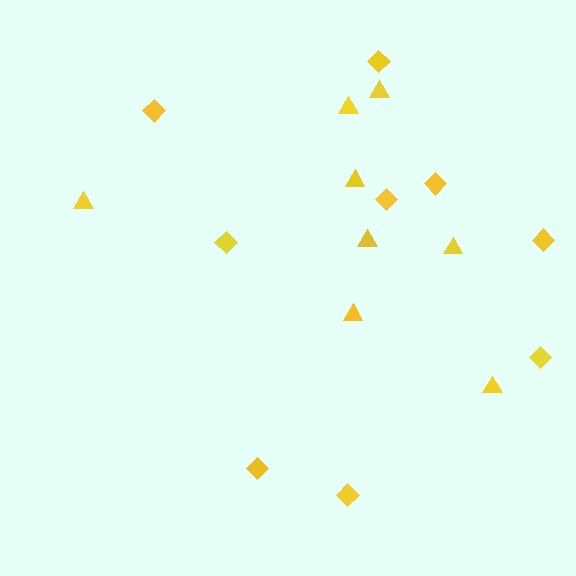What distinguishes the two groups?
There are 2 groups: one group of triangles (8) and one group of diamonds (9).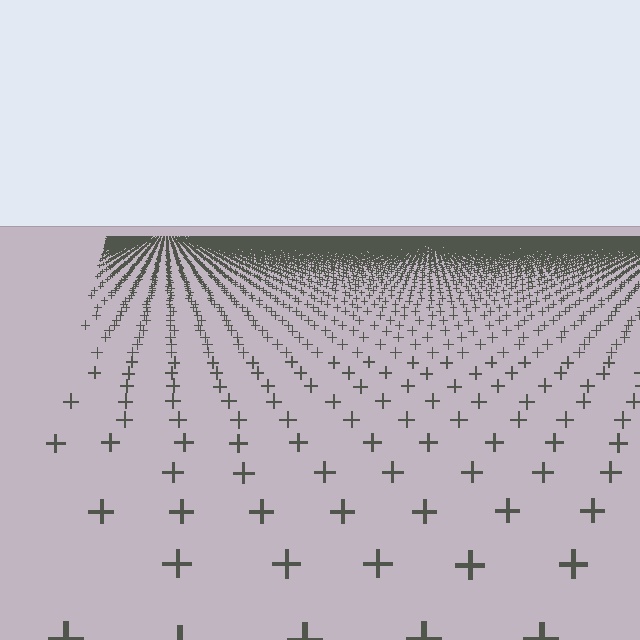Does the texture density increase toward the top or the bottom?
Density increases toward the top.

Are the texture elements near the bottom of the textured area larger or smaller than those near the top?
Larger. Near the bottom, elements are closer to the viewer and appear at a bigger on-screen size.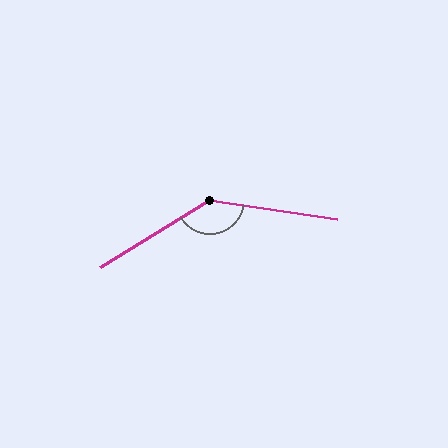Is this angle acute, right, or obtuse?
It is obtuse.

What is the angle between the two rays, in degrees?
Approximately 140 degrees.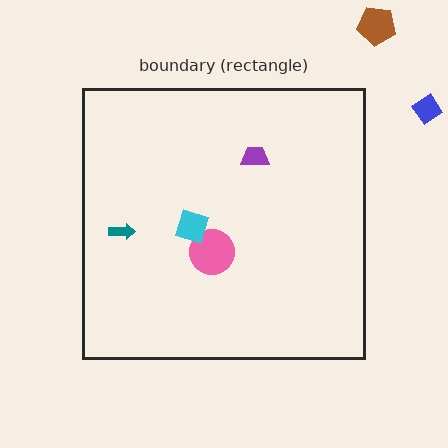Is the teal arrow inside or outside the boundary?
Inside.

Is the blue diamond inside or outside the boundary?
Outside.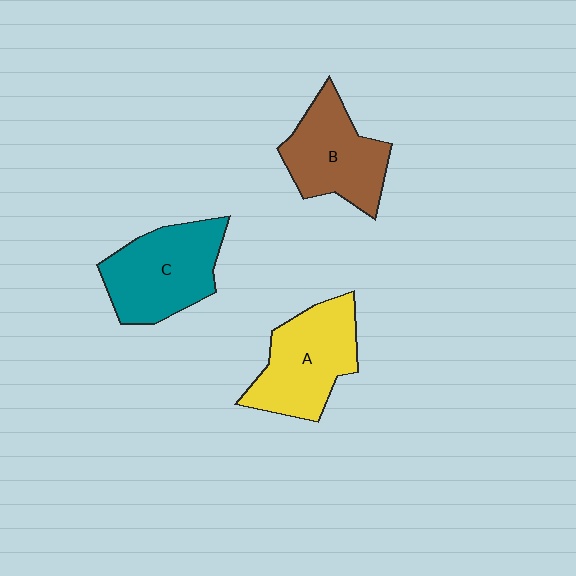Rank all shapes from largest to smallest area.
From largest to smallest: C (teal), A (yellow), B (brown).